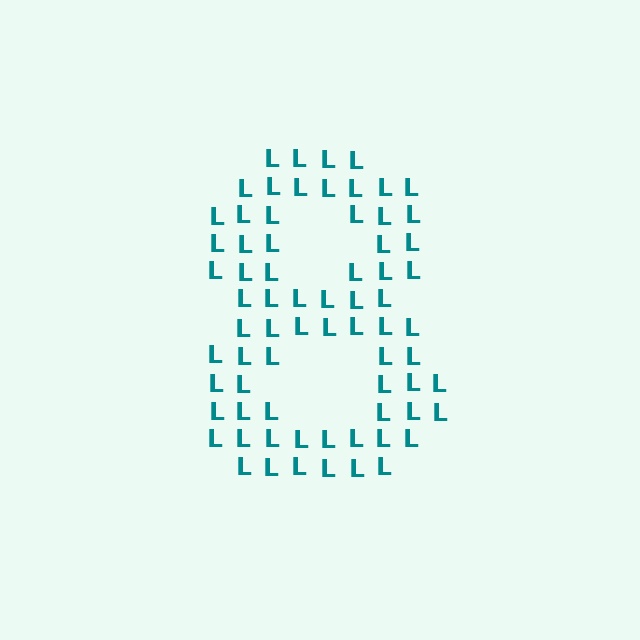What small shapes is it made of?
It is made of small letter L's.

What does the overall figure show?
The overall figure shows the digit 8.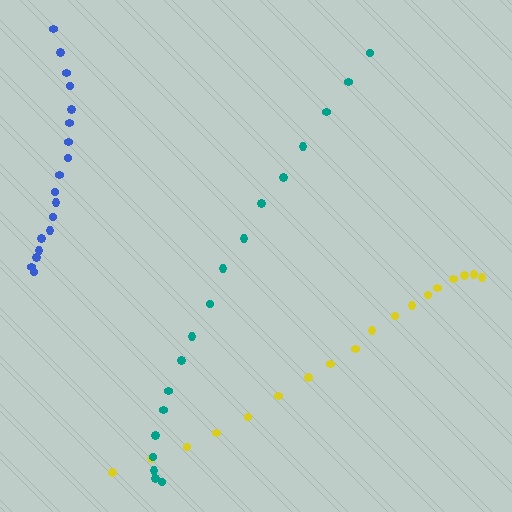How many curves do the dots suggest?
There are 3 distinct paths.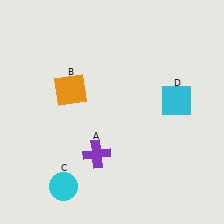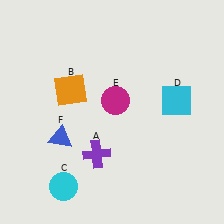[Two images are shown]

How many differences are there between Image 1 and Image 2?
There are 2 differences between the two images.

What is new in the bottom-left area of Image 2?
A blue triangle (F) was added in the bottom-left area of Image 2.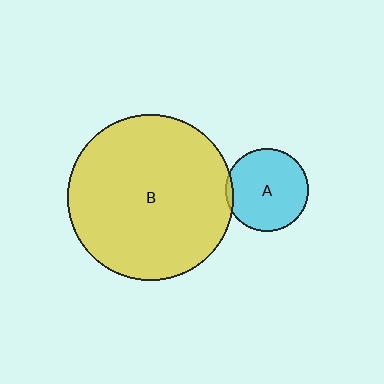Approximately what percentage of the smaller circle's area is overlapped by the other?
Approximately 5%.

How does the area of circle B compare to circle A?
Approximately 4.0 times.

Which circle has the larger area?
Circle B (yellow).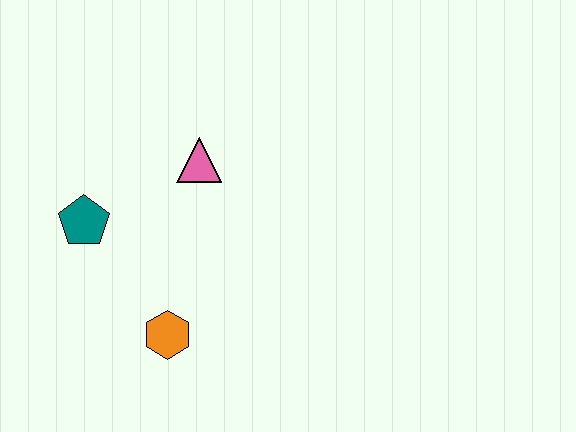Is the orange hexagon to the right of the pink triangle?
No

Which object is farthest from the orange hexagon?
The pink triangle is farthest from the orange hexagon.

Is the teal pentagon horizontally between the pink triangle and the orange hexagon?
No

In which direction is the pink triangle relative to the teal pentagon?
The pink triangle is to the right of the teal pentagon.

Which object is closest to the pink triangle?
The teal pentagon is closest to the pink triangle.